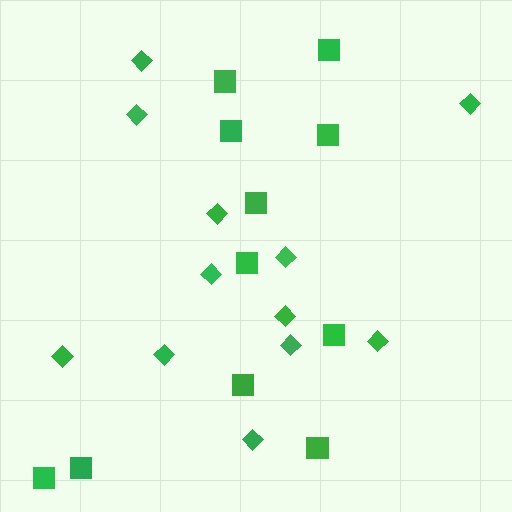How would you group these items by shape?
There are 2 groups: one group of squares (11) and one group of diamonds (12).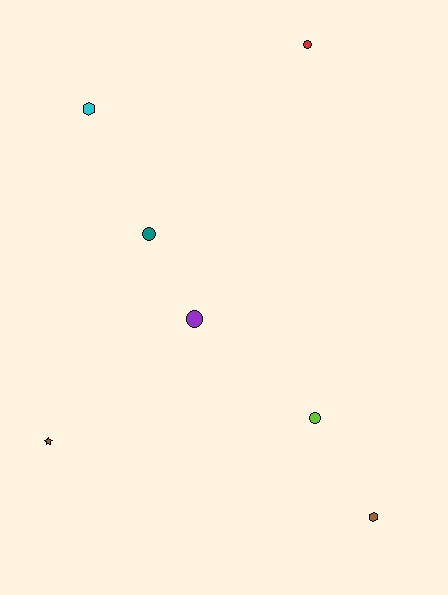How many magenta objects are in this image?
There are no magenta objects.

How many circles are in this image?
There are 4 circles.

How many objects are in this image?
There are 7 objects.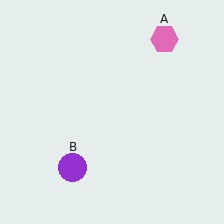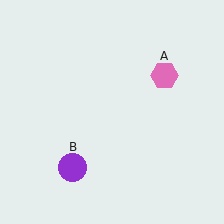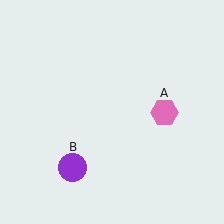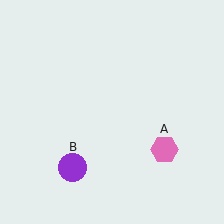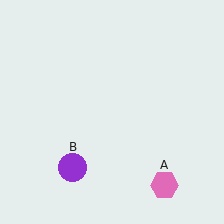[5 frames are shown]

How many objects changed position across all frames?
1 object changed position: pink hexagon (object A).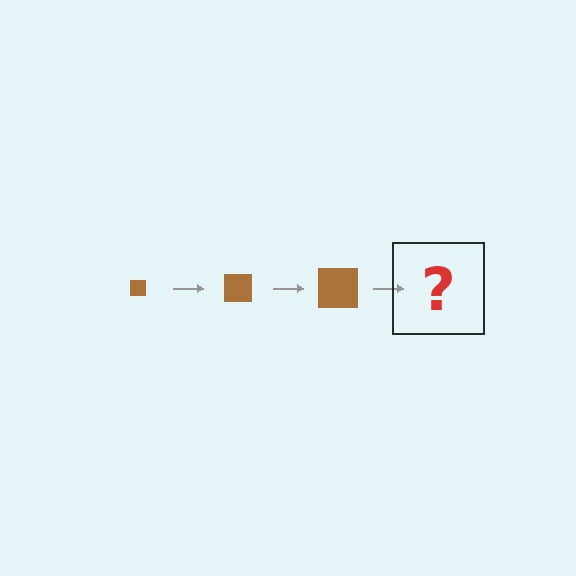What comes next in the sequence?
The next element should be a brown square, larger than the previous one.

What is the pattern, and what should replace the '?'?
The pattern is that the square gets progressively larger each step. The '?' should be a brown square, larger than the previous one.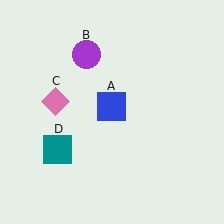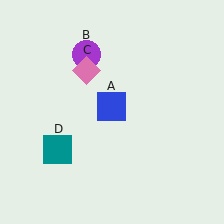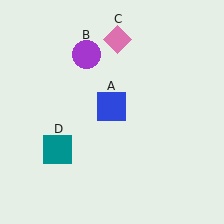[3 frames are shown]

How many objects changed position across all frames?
1 object changed position: pink diamond (object C).